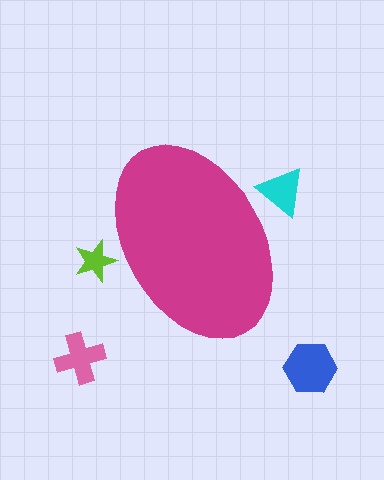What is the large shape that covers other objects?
A magenta ellipse.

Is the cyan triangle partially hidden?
Yes, the cyan triangle is partially hidden behind the magenta ellipse.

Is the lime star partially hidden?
Yes, the lime star is partially hidden behind the magenta ellipse.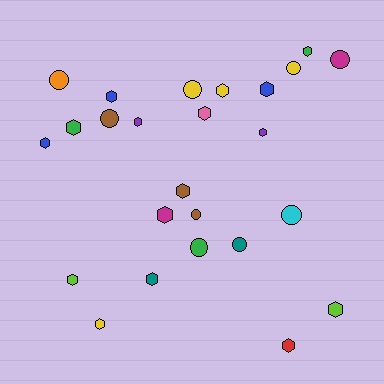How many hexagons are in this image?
There are 16 hexagons.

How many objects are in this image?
There are 25 objects.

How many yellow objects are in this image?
There are 4 yellow objects.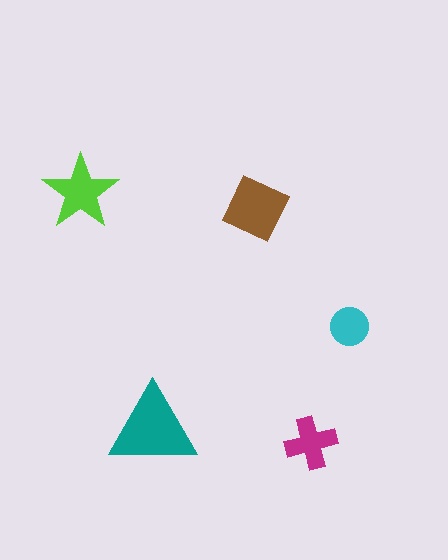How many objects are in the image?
There are 5 objects in the image.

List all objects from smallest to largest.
The cyan circle, the magenta cross, the lime star, the brown square, the teal triangle.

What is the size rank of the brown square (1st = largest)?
2nd.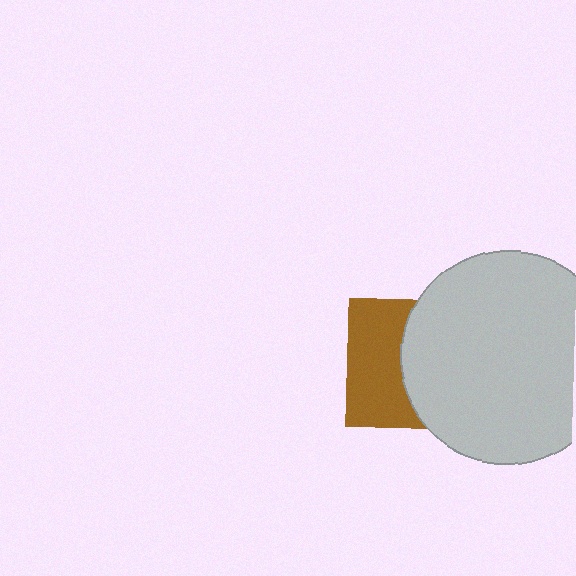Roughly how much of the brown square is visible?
About half of it is visible (roughly 47%).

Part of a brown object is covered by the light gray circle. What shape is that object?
It is a square.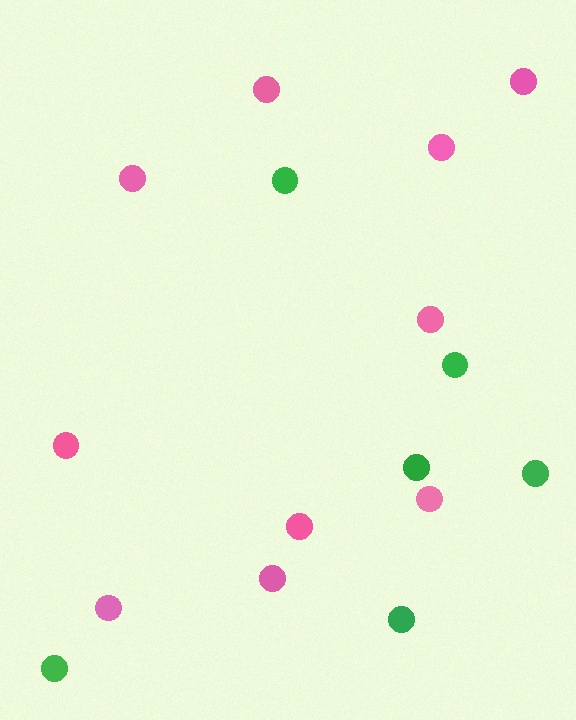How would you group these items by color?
There are 2 groups: one group of pink circles (10) and one group of green circles (6).